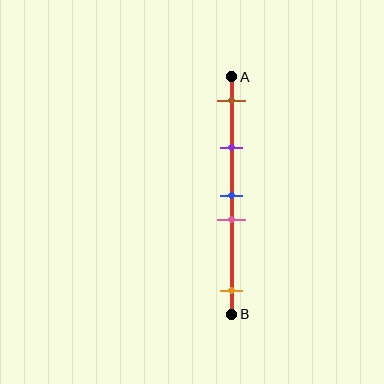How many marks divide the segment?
There are 5 marks dividing the segment.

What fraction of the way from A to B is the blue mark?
The blue mark is approximately 50% (0.5) of the way from A to B.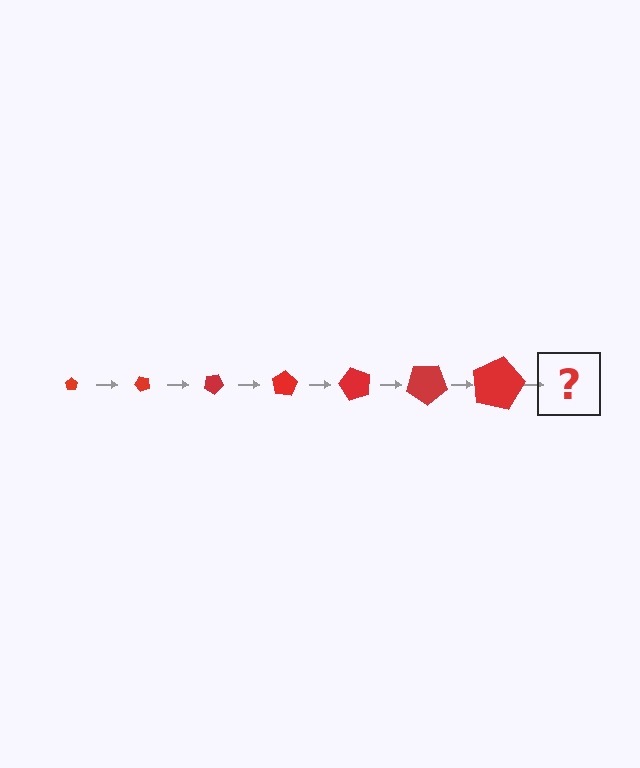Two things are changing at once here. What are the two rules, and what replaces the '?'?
The two rules are that the pentagon grows larger each step and it rotates 50 degrees each step. The '?' should be a pentagon, larger than the previous one and rotated 350 degrees from the start.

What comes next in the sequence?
The next element should be a pentagon, larger than the previous one and rotated 350 degrees from the start.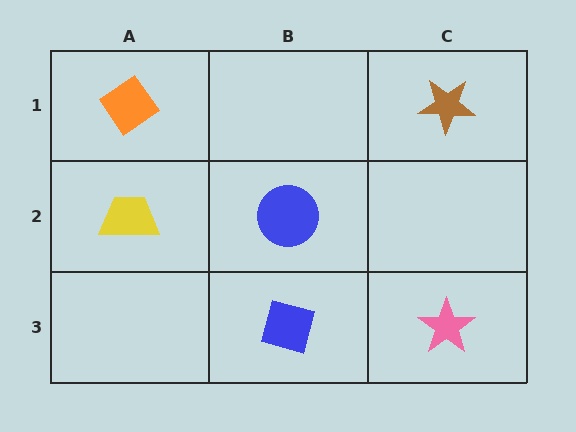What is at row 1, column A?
An orange diamond.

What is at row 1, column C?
A brown star.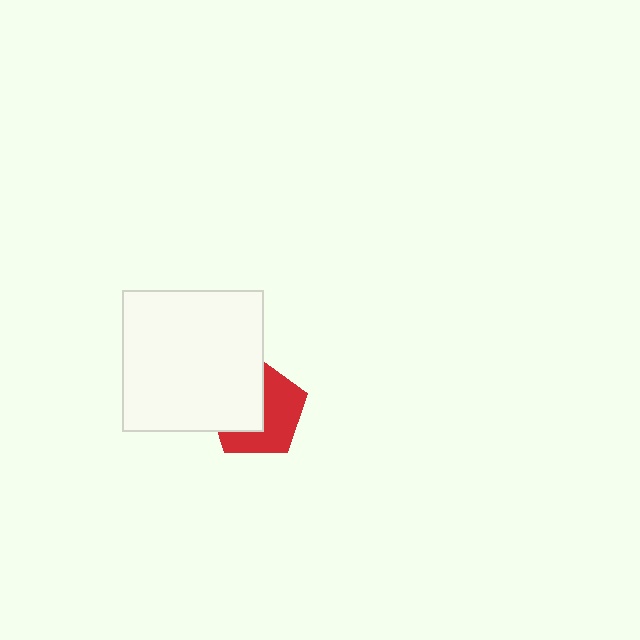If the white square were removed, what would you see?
You would see the complete red pentagon.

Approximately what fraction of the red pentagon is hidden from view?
Roughly 46% of the red pentagon is hidden behind the white square.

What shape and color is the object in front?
The object in front is a white square.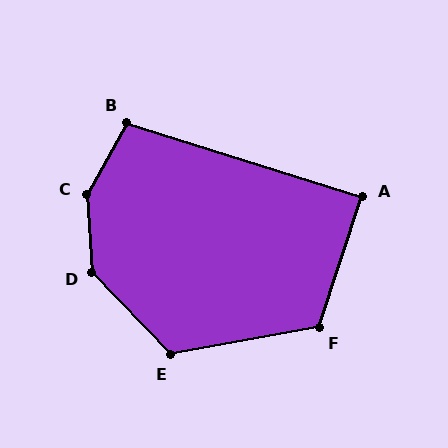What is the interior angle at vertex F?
Approximately 118 degrees (obtuse).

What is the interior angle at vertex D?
Approximately 140 degrees (obtuse).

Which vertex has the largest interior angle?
C, at approximately 147 degrees.